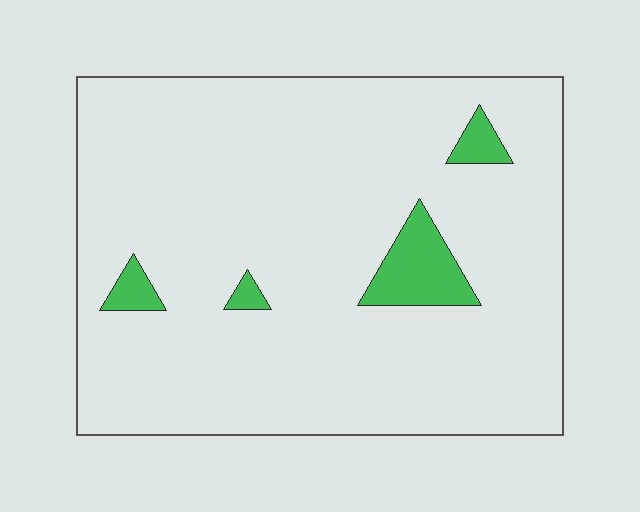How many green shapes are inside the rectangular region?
4.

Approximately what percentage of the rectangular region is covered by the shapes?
Approximately 5%.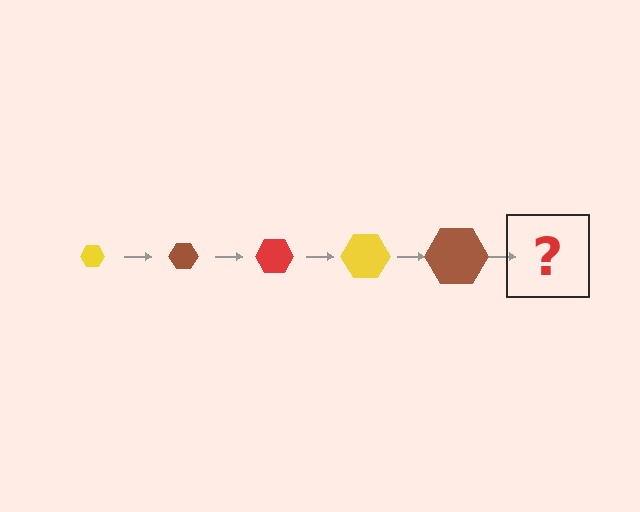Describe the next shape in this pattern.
It should be a red hexagon, larger than the previous one.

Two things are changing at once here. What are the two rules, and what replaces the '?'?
The two rules are that the hexagon grows larger each step and the color cycles through yellow, brown, and red. The '?' should be a red hexagon, larger than the previous one.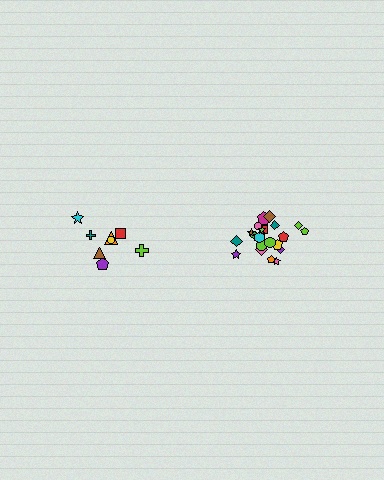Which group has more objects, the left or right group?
The right group.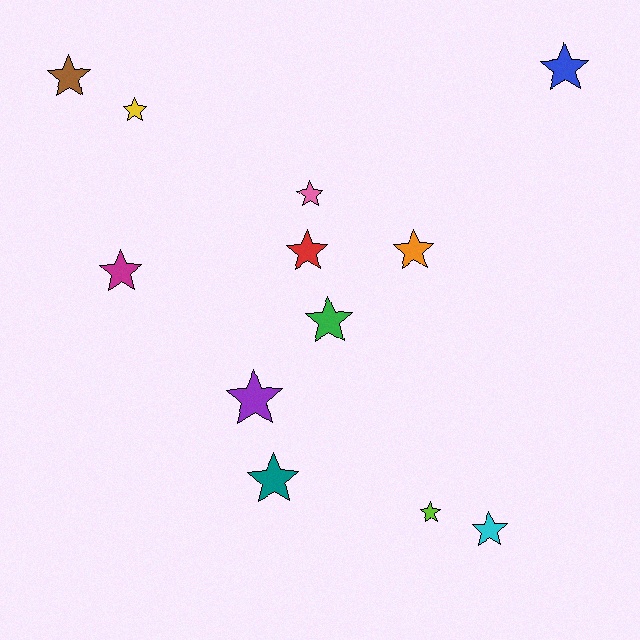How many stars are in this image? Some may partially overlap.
There are 12 stars.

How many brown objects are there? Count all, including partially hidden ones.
There is 1 brown object.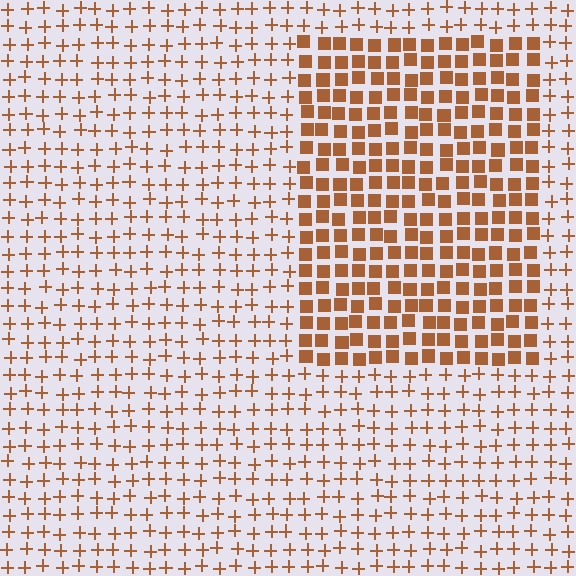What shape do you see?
I see a rectangle.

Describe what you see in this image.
The image is filled with small brown elements arranged in a uniform grid. A rectangle-shaped region contains squares, while the surrounding area contains plus signs. The boundary is defined purely by the change in element shape.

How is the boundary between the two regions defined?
The boundary is defined by a change in element shape: squares inside vs. plus signs outside. All elements share the same color and spacing.